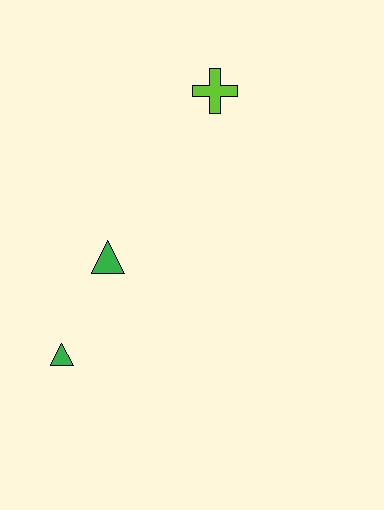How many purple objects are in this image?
There are no purple objects.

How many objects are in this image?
There are 3 objects.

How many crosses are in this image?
There is 1 cross.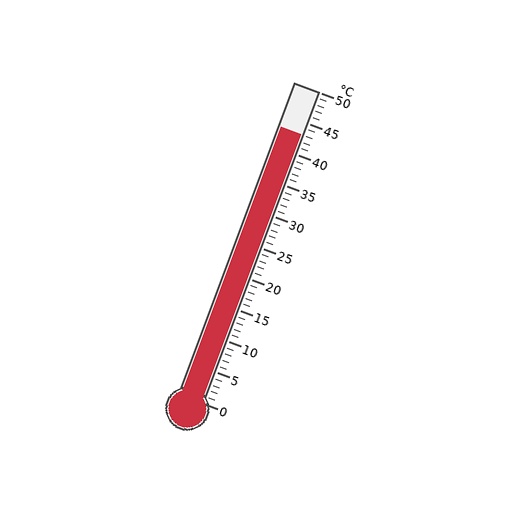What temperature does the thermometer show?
The thermometer shows approximately 43°C.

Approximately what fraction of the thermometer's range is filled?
The thermometer is filled to approximately 85% of its range.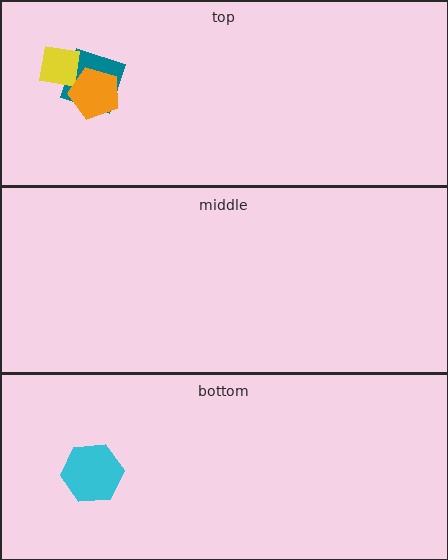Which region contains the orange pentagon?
The top region.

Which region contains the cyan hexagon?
The bottom region.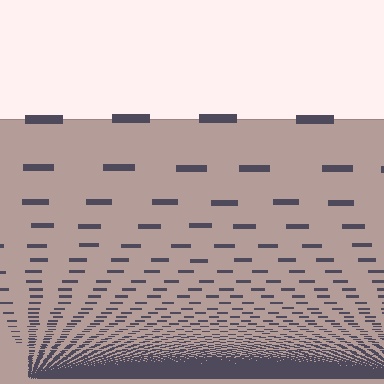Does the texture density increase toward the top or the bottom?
Density increases toward the bottom.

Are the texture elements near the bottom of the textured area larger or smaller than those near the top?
Smaller. The gradient is inverted — elements near the bottom are smaller and denser.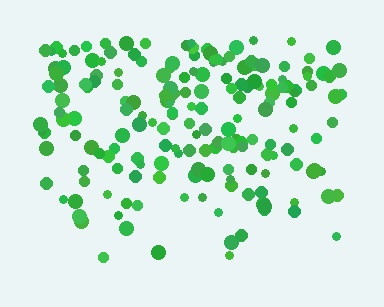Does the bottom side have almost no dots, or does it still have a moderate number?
Still a moderate number, just noticeably fewer than the top.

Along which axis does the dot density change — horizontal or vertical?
Vertical.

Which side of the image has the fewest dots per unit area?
The bottom.